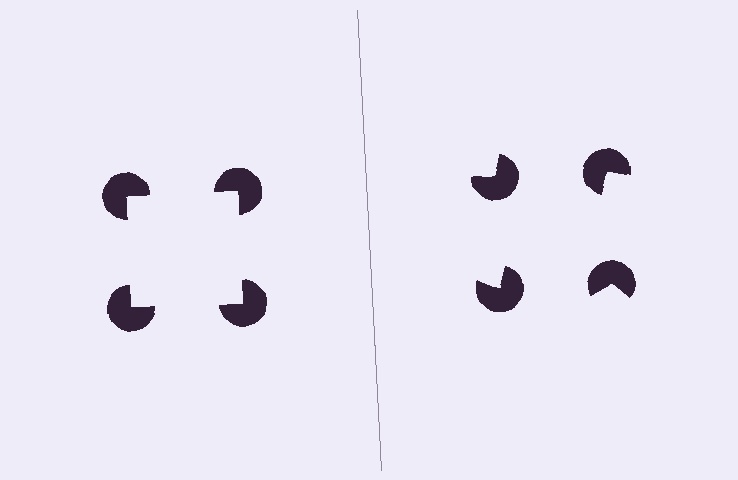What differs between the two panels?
The pac-man discs are positioned identically on both sides; only the wedge orientations differ. On the left they align to a square; on the right they are misaligned.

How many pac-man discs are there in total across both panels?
8 — 4 on each side.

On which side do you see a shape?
An illusory square appears on the left side. On the right side the wedge cuts are rotated, so no coherent shape forms.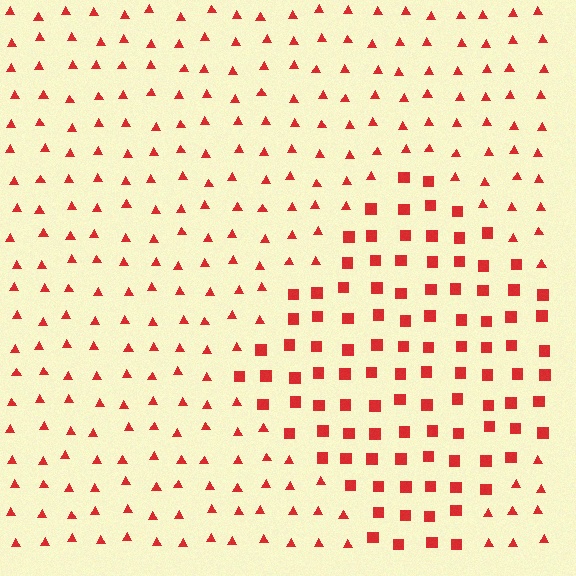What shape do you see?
I see a diamond.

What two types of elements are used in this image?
The image uses squares inside the diamond region and triangles outside it.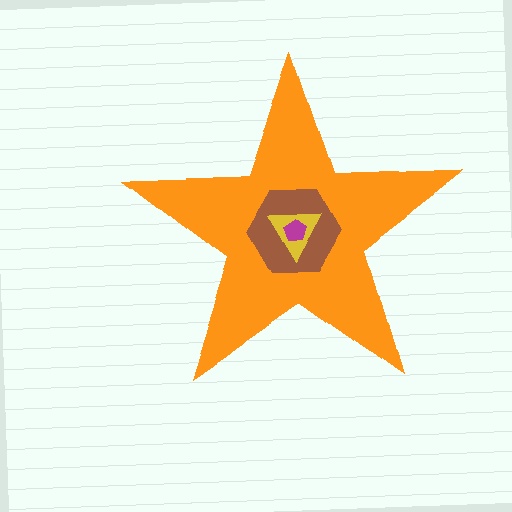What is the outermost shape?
The orange star.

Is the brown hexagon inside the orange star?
Yes.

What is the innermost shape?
The magenta pentagon.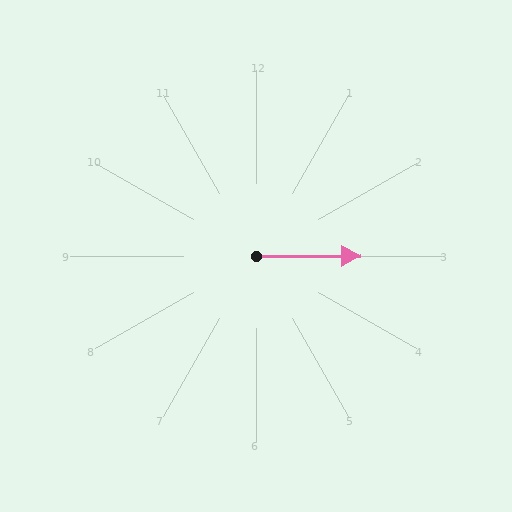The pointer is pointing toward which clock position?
Roughly 3 o'clock.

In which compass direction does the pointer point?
East.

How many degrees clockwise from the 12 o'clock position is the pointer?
Approximately 90 degrees.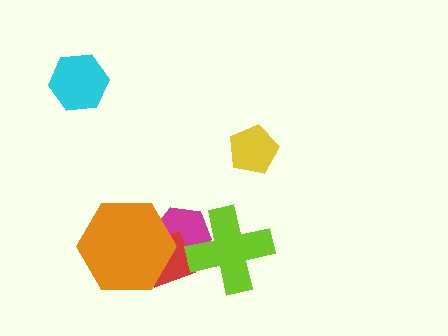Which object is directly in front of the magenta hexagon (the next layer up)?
The red diamond is directly in front of the magenta hexagon.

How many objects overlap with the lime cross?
2 objects overlap with the lime cross.